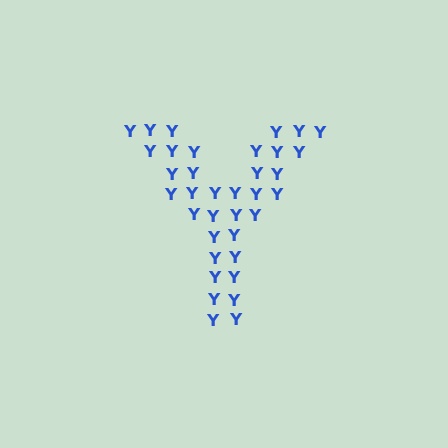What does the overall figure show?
The overall figure shows the letter Y.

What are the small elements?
The small elements are letter Y's.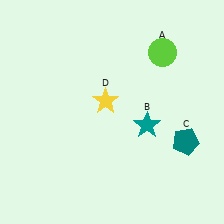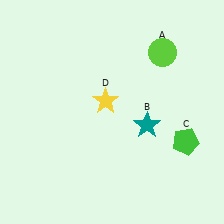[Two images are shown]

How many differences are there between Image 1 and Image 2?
There is 1 difference between the two images.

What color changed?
The pentagon (C) changed from teal in Image 1 to green in Image 2.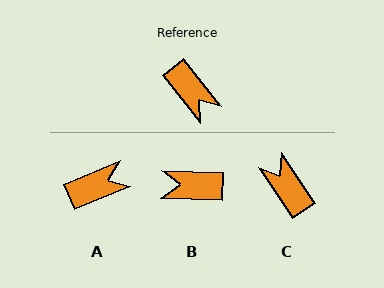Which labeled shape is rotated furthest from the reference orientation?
C, about 175 degrees away.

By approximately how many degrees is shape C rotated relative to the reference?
Approximately 175 degrees counter-clockwise.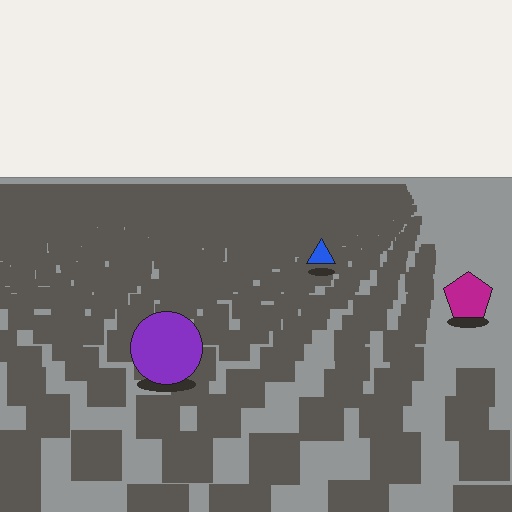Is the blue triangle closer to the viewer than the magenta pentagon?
No. The magenta pentagon is closer — you can tell from the texture gradient: the ground texture is coarser near it.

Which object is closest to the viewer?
The purple circle is closest. The texture marks near it are larger and more spread out.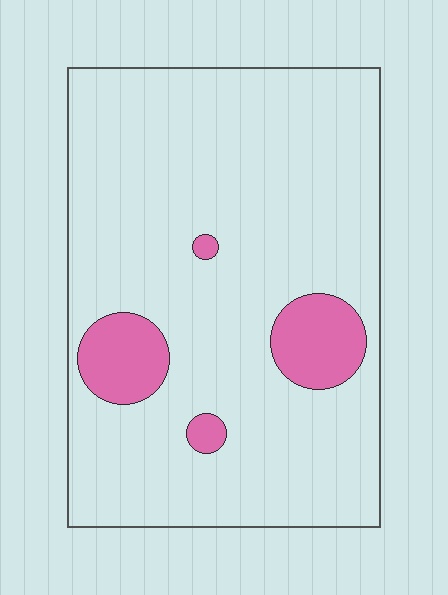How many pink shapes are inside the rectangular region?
4.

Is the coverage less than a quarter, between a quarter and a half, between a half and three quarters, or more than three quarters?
Less than a quarter.